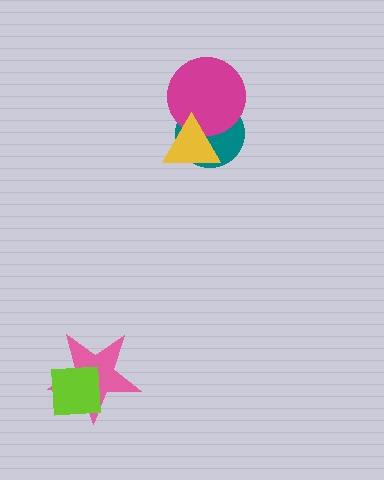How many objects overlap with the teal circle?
2 objects overlap with the teal circle.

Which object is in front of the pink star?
The lime square is in front of the pink star.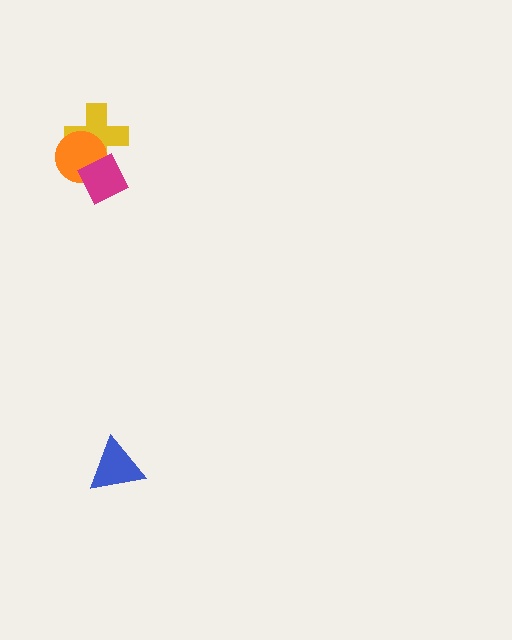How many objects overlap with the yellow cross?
2 objects overlap with the yellow cross.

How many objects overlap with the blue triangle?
0 objects overlap with the blue triangle.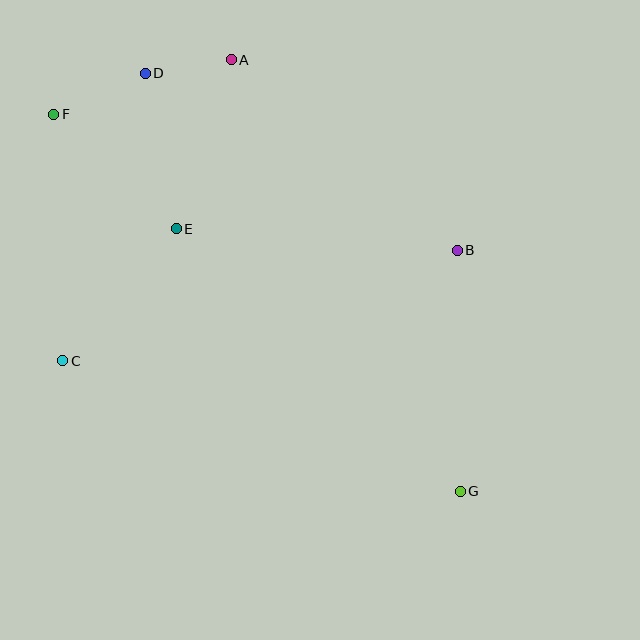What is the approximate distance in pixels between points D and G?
The distance between D and G is approximately 523 pixels.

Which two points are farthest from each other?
Points F and G are farthest from each other.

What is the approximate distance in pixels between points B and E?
The distance between B and E is approximately 282 pixels.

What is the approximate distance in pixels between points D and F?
The distance between D and F is approximately 100 pixels.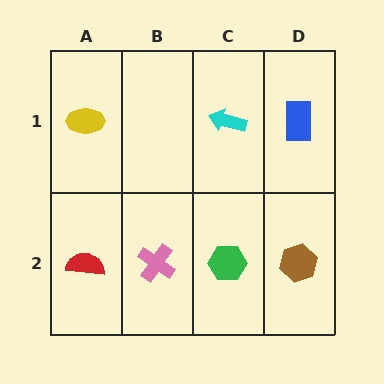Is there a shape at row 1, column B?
No, that cell is empty.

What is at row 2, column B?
A pink cross.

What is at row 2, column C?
A green hexagon.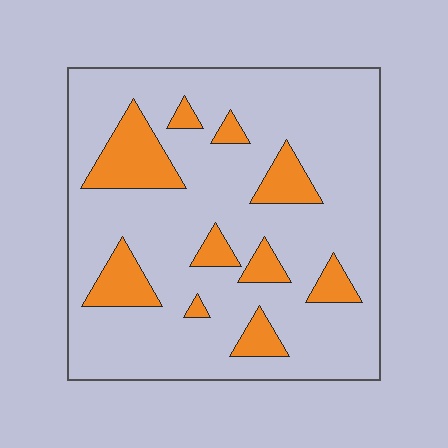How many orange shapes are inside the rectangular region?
10.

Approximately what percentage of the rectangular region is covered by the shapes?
Approximately 20%.